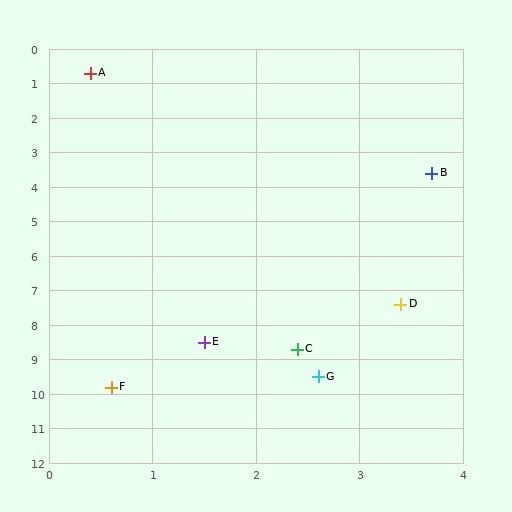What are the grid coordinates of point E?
Point E is at approximately (1.5, 8.5).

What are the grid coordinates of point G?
Point G is at approximately (2.6, 9.5).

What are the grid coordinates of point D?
Point D is at approximately (3.4, 7.4).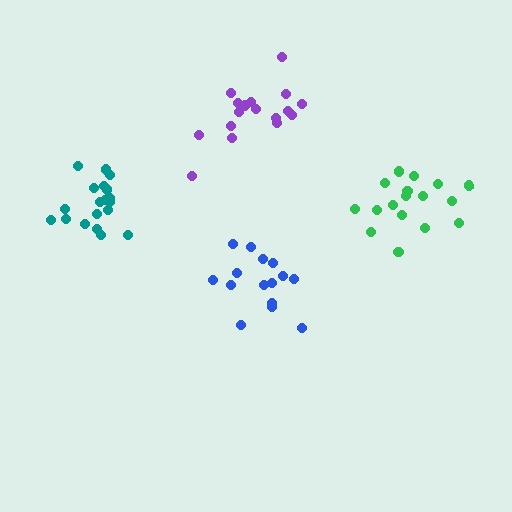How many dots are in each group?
Group 1: 17 dots, Group 2: 17 dots, Group 3: 15 dots, Group 4: 19 dots (68 total).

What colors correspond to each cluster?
The clusters are colored: green, purple, blue, teal.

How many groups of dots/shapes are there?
There are 4 groups.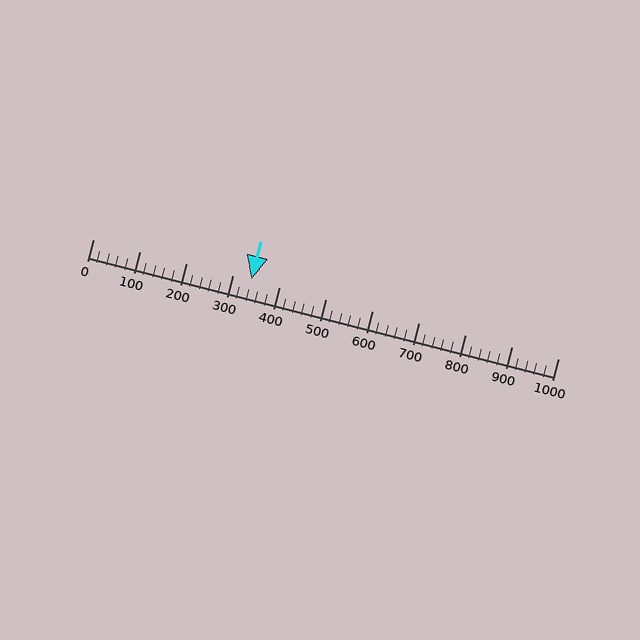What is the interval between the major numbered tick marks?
The major tick marks are spaced 100 units apart.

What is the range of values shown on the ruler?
The ruler shows values from 0 to 1000.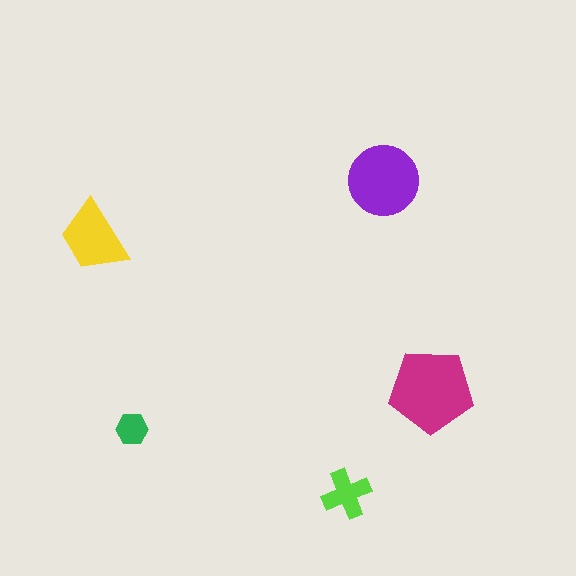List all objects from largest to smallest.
The magenta pentagon, the purple circle, the yellow trapezoid, the lime cross, the green hexagon.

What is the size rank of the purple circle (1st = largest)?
2nd.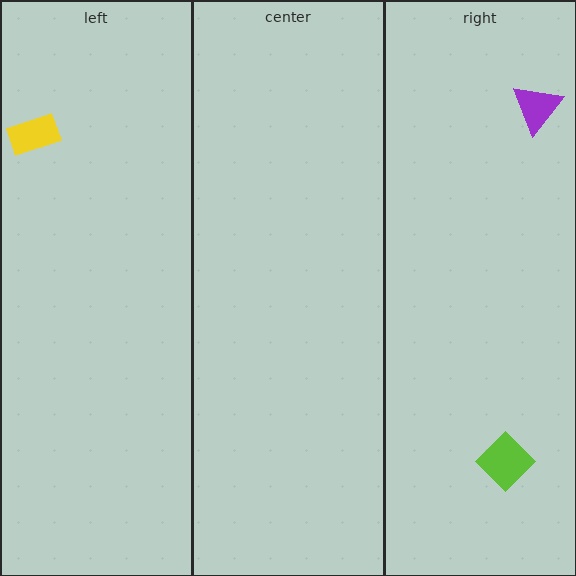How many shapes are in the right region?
2.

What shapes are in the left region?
The yellow rectangle.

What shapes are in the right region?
The lime diamond, the purple triangle.